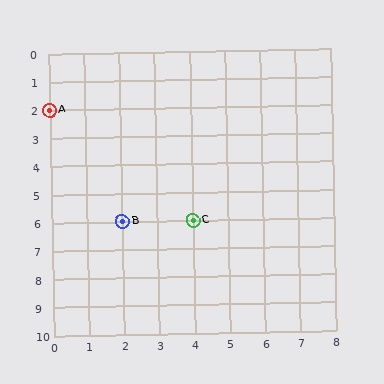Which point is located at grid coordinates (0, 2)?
Point A is at (0, 2).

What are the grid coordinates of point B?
Point B is at grid coordinates (2, 6).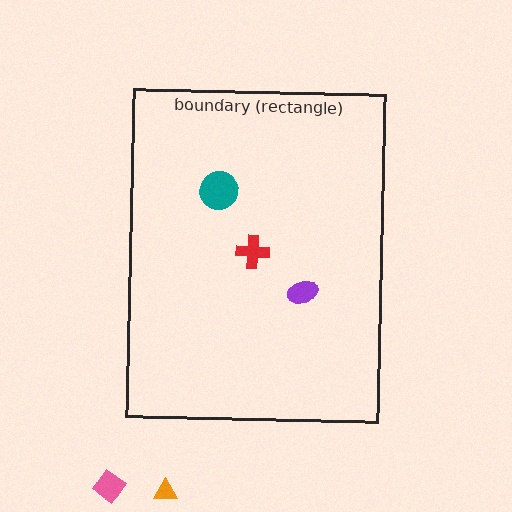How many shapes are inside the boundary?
3 inside, 2 outside.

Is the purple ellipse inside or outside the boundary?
Inside.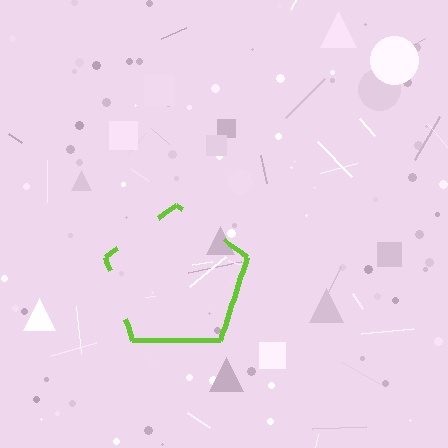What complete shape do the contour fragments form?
The contour fragments form a pentagon.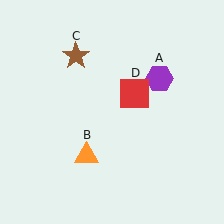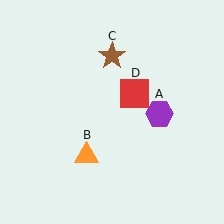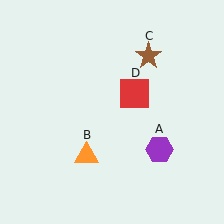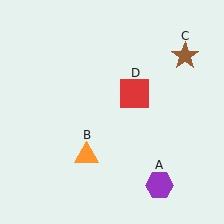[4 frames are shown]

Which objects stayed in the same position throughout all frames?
Orange triangle (object B) and red square (object D) remained stationary.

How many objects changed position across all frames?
2 objects changed position: purple hexagon (object A), brown star (object C).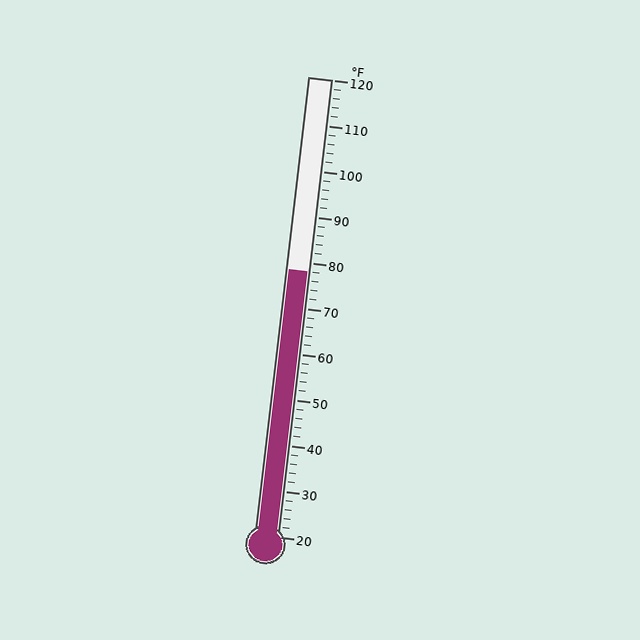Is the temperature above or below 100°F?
The temperature is below 100°F.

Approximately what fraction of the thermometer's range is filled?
The thermometer is filled to approximately 60% of its range.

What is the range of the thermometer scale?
The thermometer scale ranges from 20°F to 120°F.